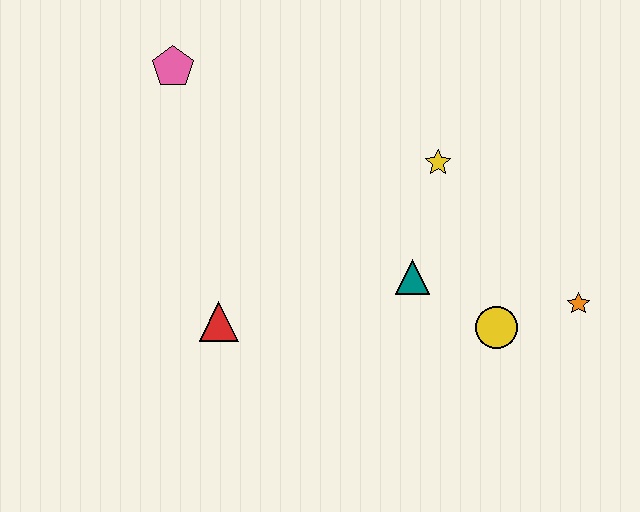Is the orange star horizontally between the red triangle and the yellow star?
No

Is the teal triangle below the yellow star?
Yes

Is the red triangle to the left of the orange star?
Yes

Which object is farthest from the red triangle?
The orange star is farthest from the red triangle.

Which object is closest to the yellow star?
The teal triangle is closest to the yellow star.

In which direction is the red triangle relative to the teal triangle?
The red triangle is to the left of the teal triangle.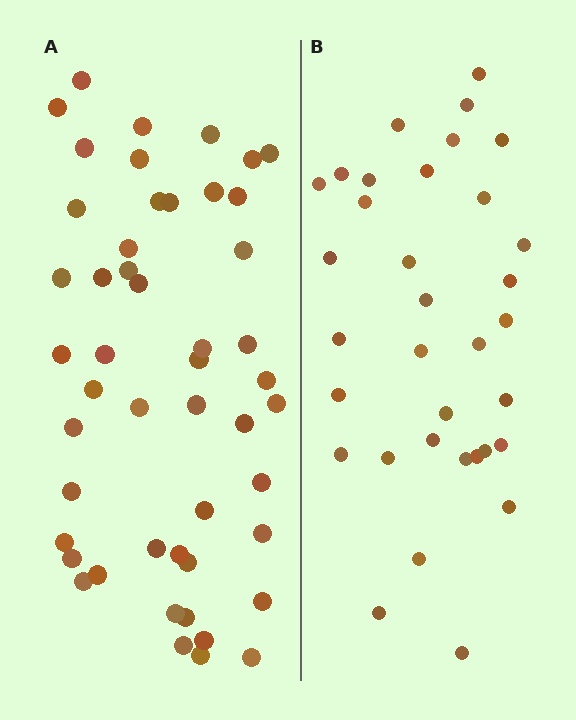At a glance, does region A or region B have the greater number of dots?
Region A (the left region) has more dots.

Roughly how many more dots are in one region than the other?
Region A has approximately 15 more dots than region B.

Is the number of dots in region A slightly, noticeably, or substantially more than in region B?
Region A has noticeably more, but not dramatically so. The ratio is roughly 1.4 to 1.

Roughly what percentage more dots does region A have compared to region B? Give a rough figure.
About 45% more.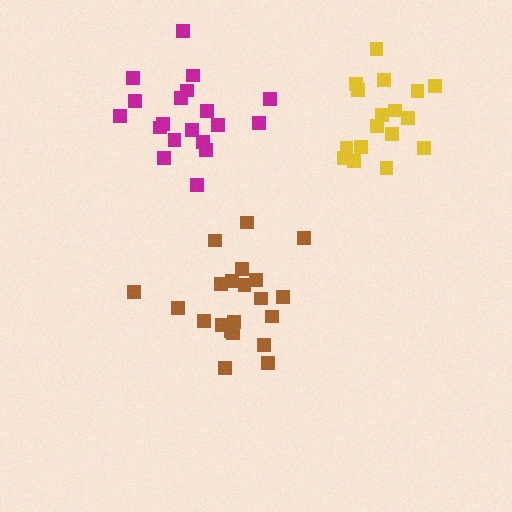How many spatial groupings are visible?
There are 3 spatial groupings.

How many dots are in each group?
Group 1: 21 dots, Group 2: 17 dots, Group 3: 19 dots (57 total).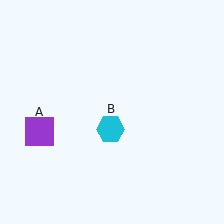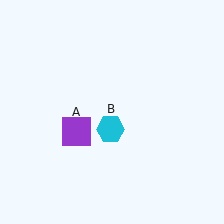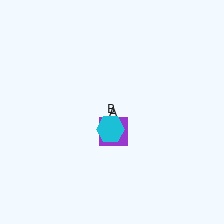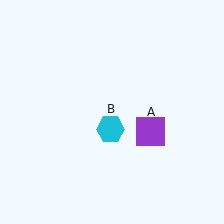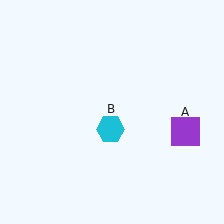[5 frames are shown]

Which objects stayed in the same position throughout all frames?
Cyan hexagon (object B) remained stationary.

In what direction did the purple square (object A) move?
The purple square (object A) moved right.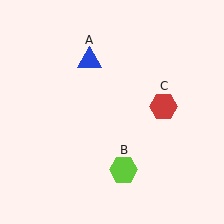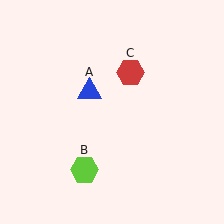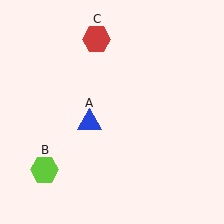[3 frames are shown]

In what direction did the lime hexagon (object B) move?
The lime hexagon (object B) moved left.